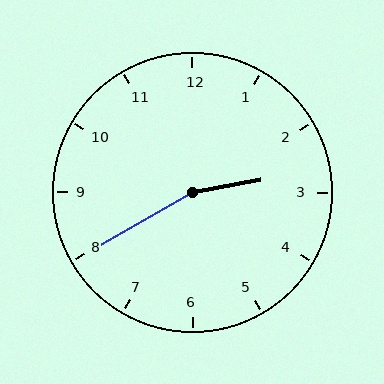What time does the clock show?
2:40.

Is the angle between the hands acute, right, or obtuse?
It is obtuse.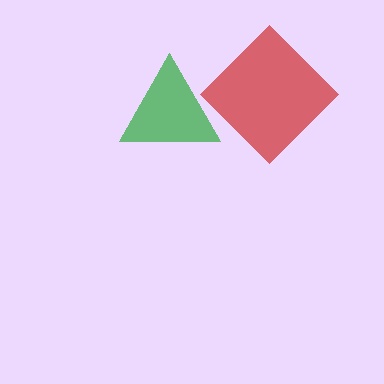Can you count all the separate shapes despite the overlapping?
Yes, there are 2 separate shapes.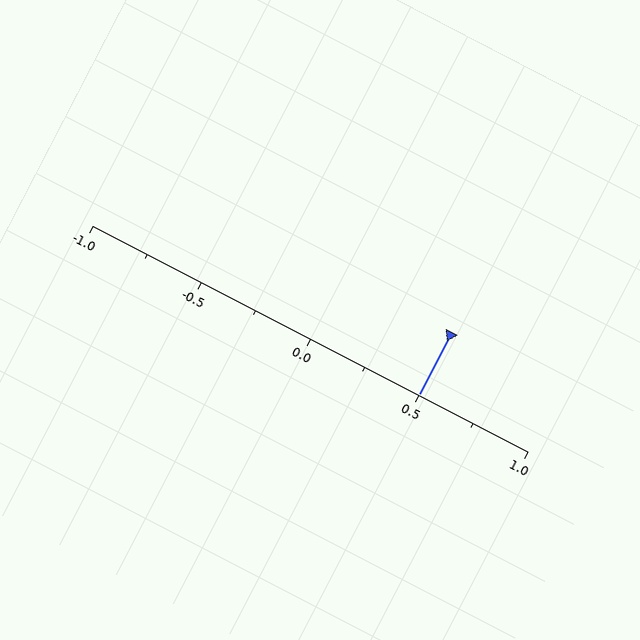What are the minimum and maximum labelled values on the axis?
The axis runs from -1.0 to 1.0.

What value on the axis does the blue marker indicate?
The marker indicates approximately 0.5.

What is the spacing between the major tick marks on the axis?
The major ticks are spaced 0.5 apart.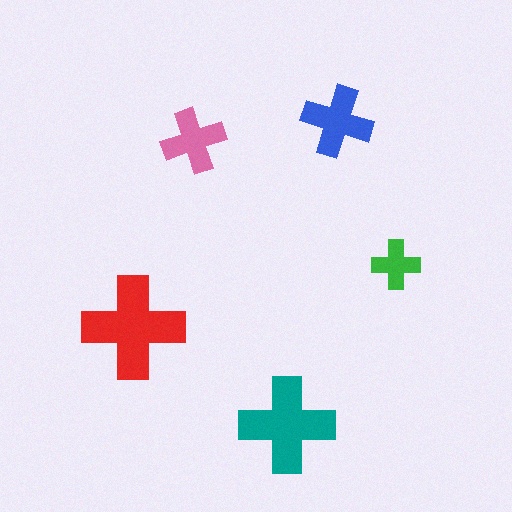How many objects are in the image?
There are 5 objects in the image.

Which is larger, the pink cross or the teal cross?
The teal one.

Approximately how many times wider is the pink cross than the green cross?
About 1.5 times wider.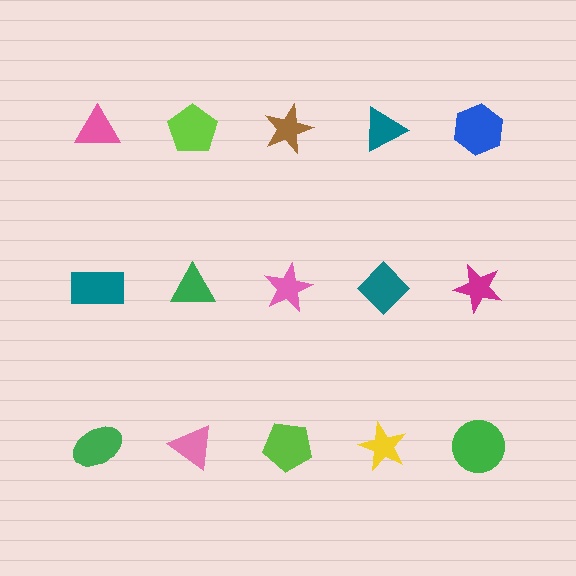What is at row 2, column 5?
A magenta star.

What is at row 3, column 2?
A pink triangle.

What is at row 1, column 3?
A brown star.